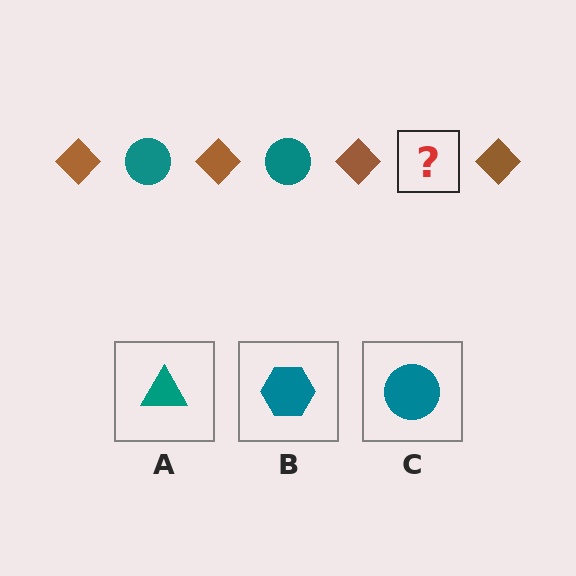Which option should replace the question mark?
Option C.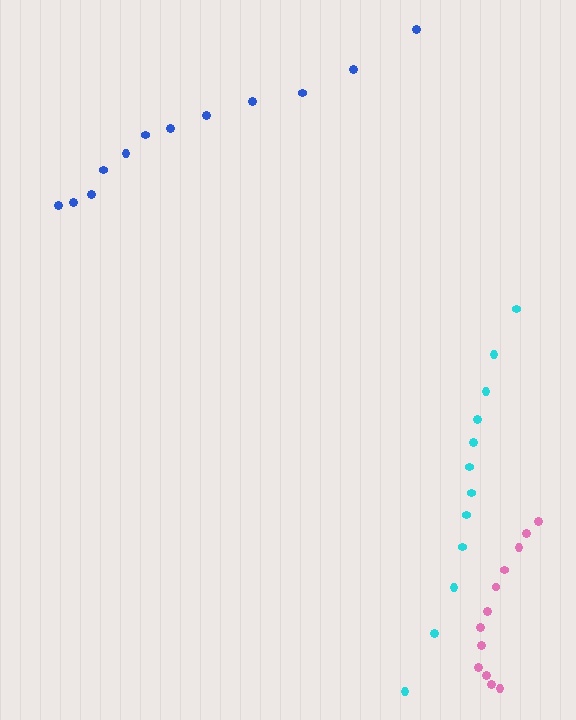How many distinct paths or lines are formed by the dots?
There are 3 distinct paths.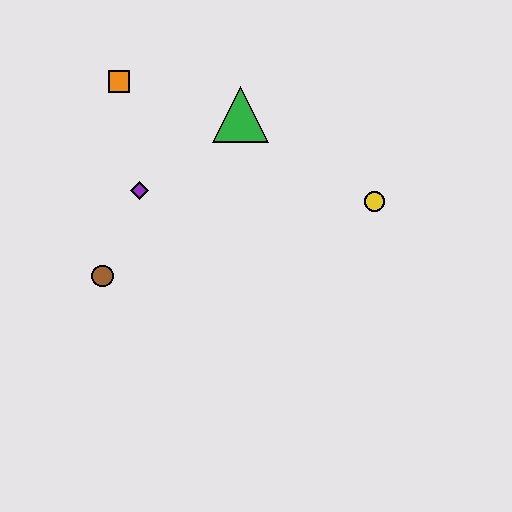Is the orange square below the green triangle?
No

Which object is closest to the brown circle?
The purple diamond is closest to the brown circle.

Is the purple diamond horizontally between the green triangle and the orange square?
Yes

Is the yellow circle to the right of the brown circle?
Yes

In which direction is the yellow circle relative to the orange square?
The yellow circle is to the right of the orange square.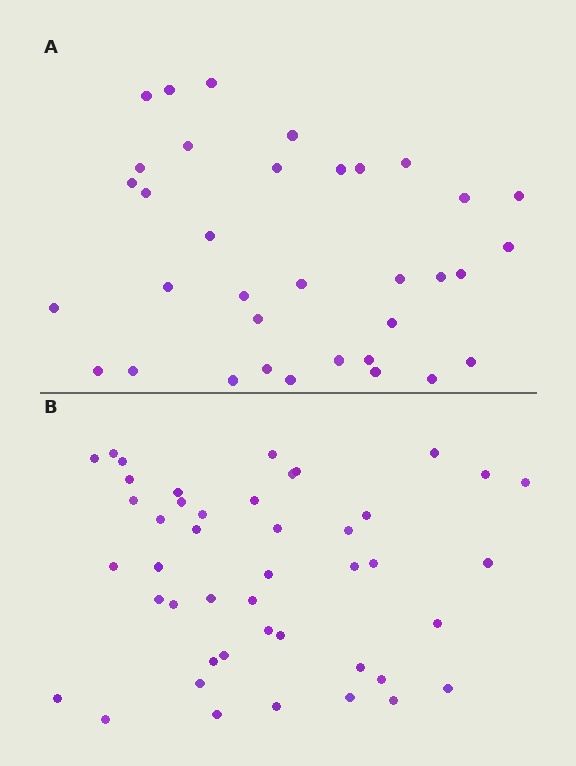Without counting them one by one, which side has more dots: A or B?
Region B (the bottom region) has more dots.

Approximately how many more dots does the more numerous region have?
Region B has roughly 10 or so more dots than region A.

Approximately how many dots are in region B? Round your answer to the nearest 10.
About 40 dots. (The exact count is 45, which rounds to 40.)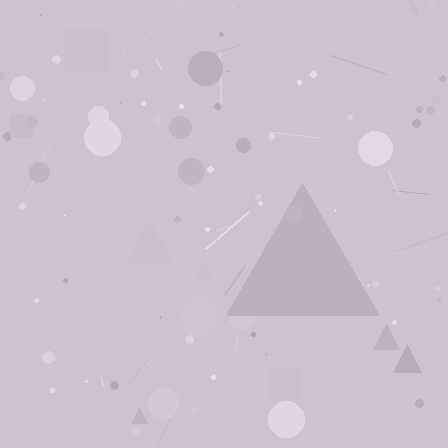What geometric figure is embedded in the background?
A triangle is embedded in the background.